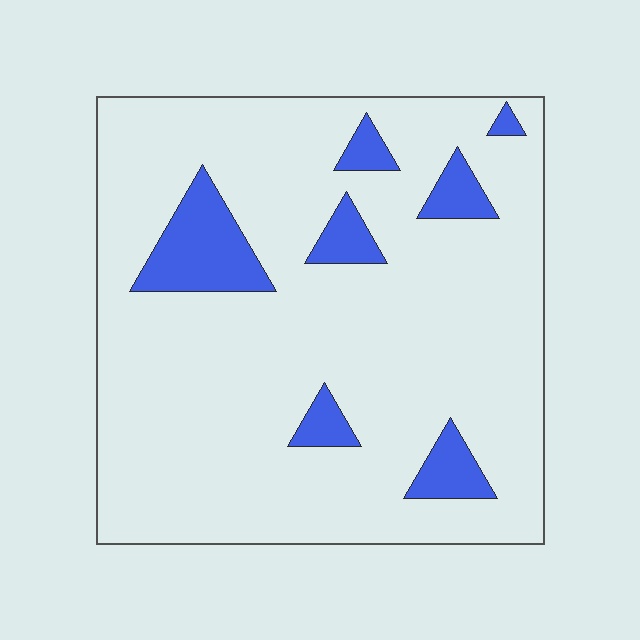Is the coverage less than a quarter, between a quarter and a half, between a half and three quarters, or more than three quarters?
Less than a quarter.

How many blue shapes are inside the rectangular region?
7.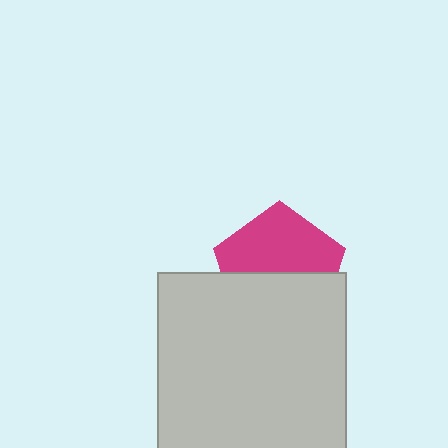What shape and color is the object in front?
The object in front is a light gray rectangle.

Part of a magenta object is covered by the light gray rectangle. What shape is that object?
It is a pentagon.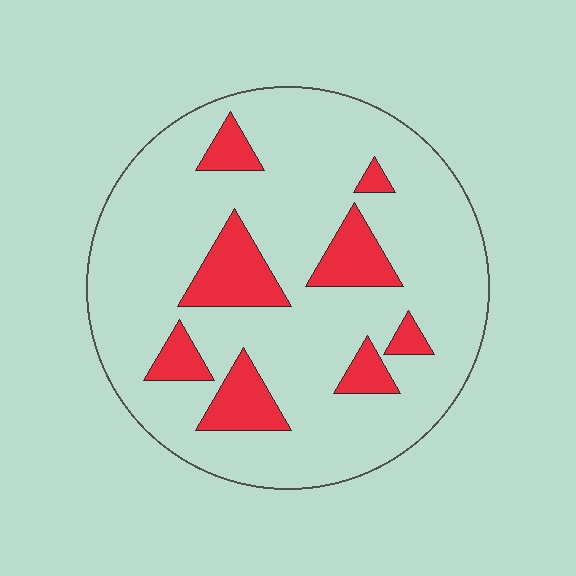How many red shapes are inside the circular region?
8.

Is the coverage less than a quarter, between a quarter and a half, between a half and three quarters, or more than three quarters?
Less than a quarter.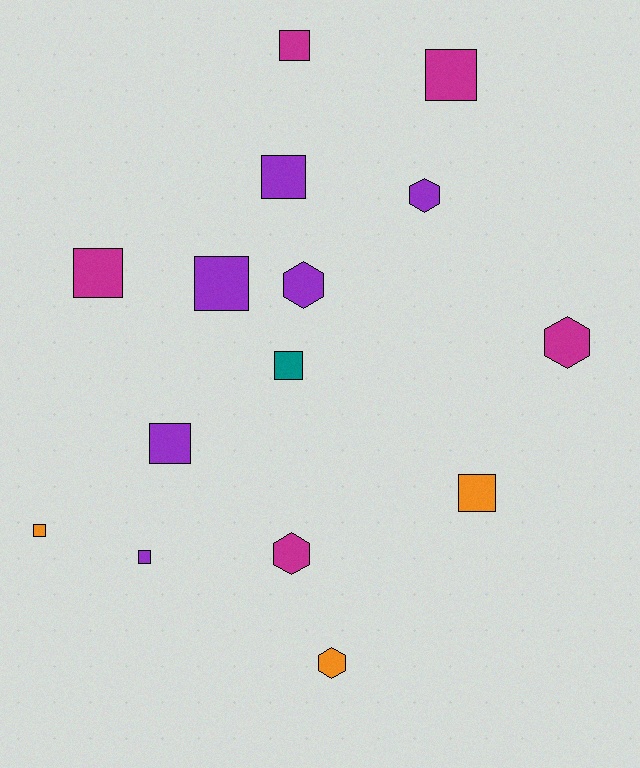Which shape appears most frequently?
Square, with 10 objects.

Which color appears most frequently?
Purple, with 6 objects.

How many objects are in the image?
There are 15 objects.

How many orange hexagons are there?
There is 1 orange hexagon.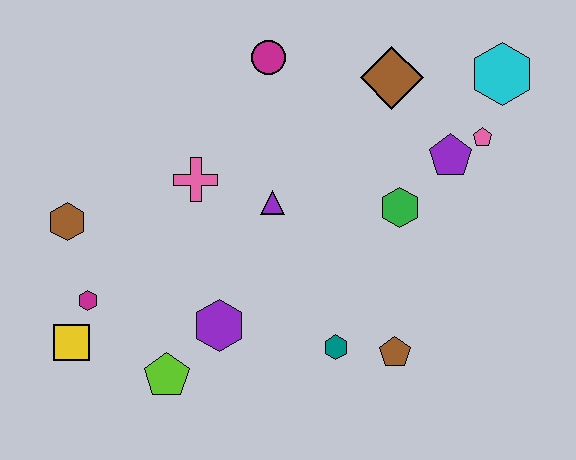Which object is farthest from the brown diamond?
The yellow square is farthest from the brown diamond.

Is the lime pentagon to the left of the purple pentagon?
Yes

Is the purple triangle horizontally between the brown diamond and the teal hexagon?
No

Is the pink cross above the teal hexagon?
Yes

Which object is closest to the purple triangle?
The pink cross is closest to the purple triangle.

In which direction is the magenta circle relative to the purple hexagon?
The magenta circle is above the purple hexagon.